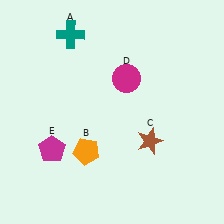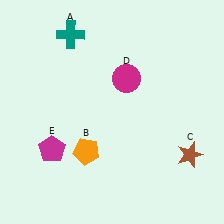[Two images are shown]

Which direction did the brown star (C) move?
The brown star (C) moved right.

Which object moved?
The brown star (C) moved right.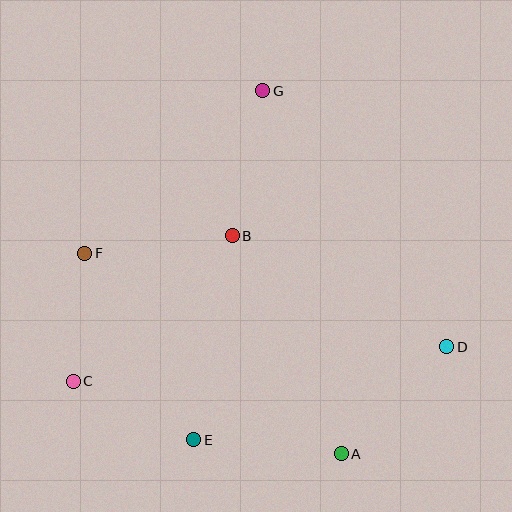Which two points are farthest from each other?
Points C and D are farthest from each other.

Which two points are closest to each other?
Points C and F are closest to each other.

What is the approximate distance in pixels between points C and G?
The distance between C and G is approximately 347 pixels.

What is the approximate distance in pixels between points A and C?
The distance between A and C is approximately 277 pixels.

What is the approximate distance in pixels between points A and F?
The distance between A and F is approximately 325 pixels.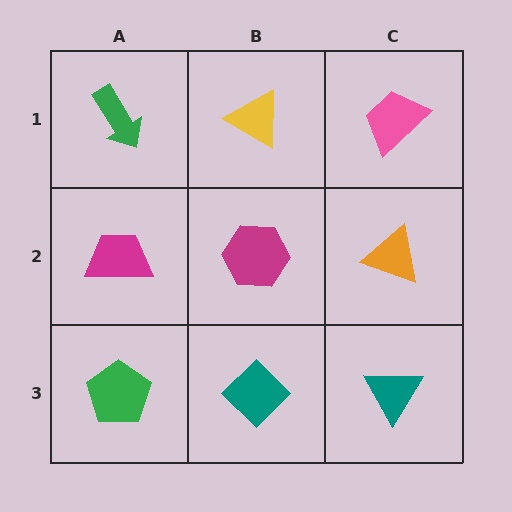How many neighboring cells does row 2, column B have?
4.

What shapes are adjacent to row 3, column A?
A magenta trapezoid (row 2, column A), a teal diamond (row 3, column B).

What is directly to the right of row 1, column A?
A yellow triangle.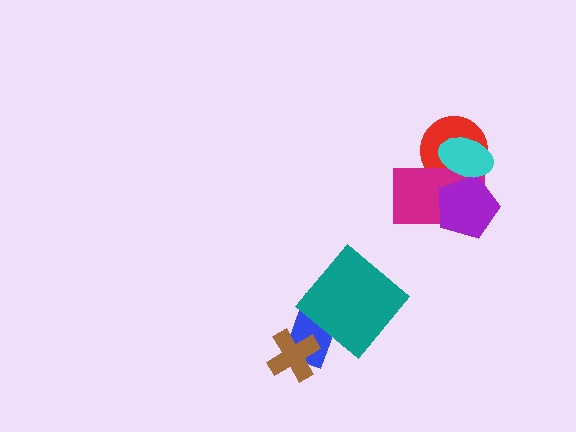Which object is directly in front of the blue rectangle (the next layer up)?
The brown cross is directly in front of the blue rectangle.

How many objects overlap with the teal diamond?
1 object overlaps with the teal diamond.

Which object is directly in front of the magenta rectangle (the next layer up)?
The purple pentagon is directly in front of the magenta rectangle.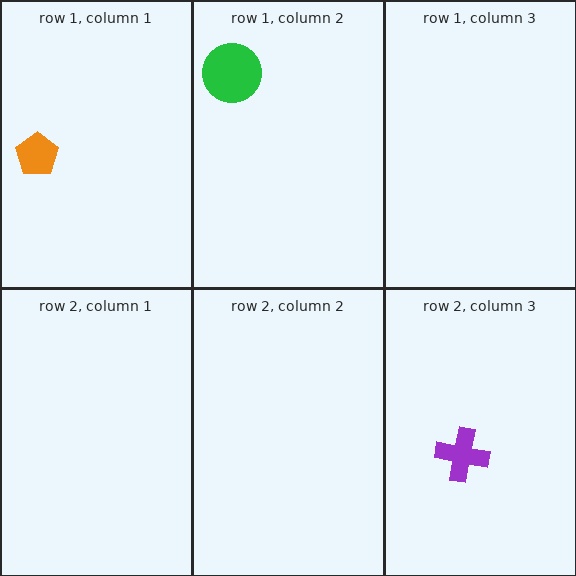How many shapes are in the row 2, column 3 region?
1.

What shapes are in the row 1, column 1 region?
The orange pentagon.